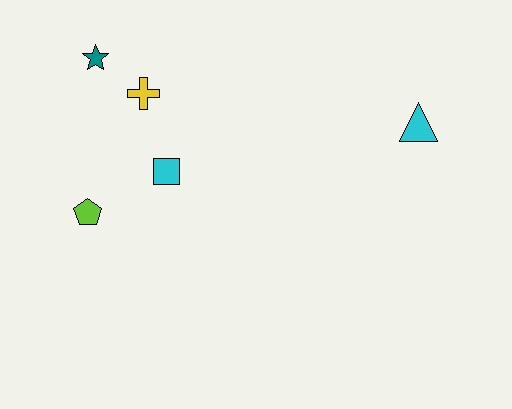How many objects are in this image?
There are 5 objects.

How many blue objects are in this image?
There are no blue objects.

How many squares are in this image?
There is 1 square.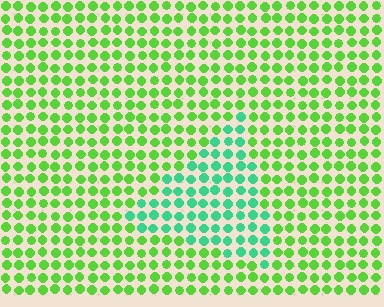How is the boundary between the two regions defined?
The boundary is defined purely by a slight shift in hue (about 44 degrees). Spacing, size, and orientation are identical on both sides.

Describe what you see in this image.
The image is filled with small lime elements in a uniform arrangement. A triangle-shaped region is visible where the elements are tinted to a slightly different hue, forming a subtle color boundary.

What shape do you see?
I see a triangle.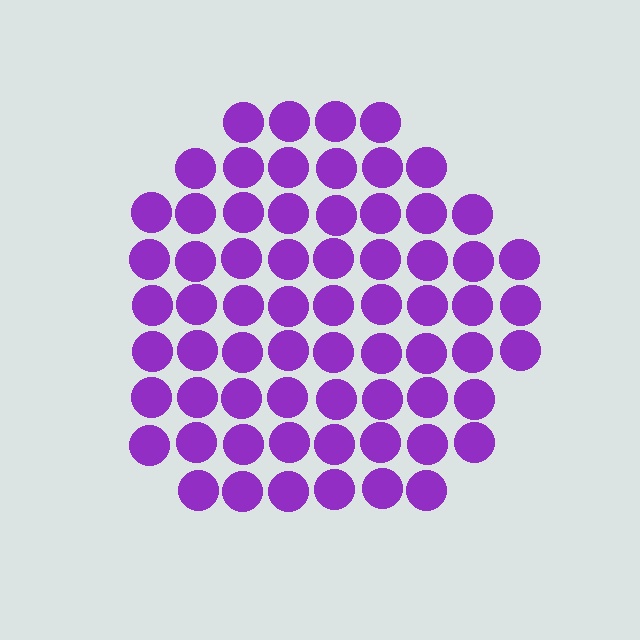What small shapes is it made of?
It is made of small circles.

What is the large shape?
The large shape is a circle.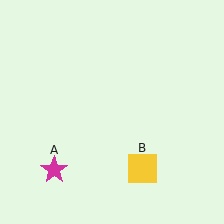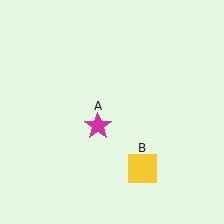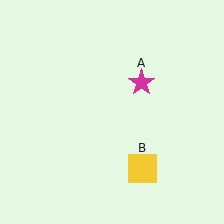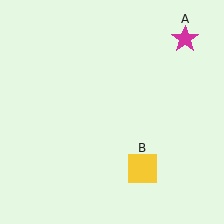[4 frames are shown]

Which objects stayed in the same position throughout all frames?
Yellow square (object B) remained stationary.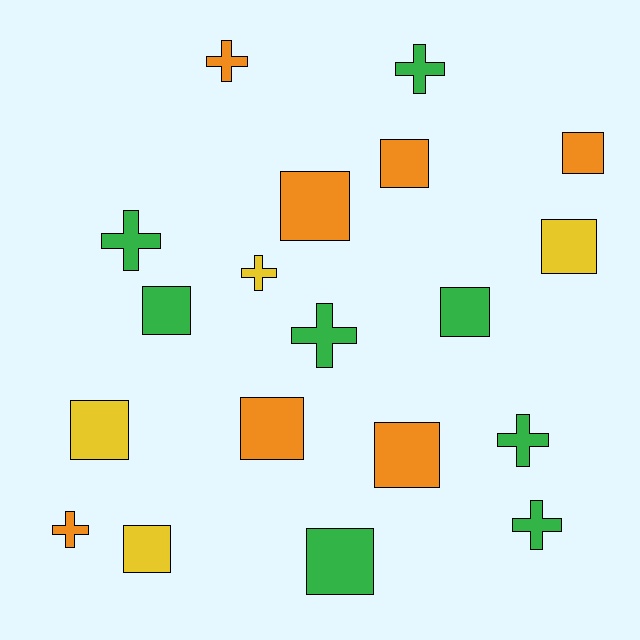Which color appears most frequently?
Green, with 8 objects.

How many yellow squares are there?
There are 3 yellow squares.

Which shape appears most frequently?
Square, with 11 objects.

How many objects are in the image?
There are 19 objects.